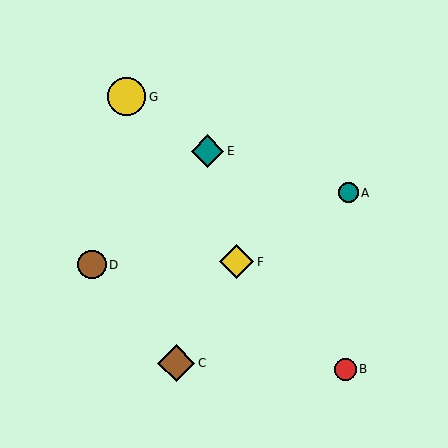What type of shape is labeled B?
Shape B is a red circle.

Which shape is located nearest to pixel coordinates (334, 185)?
The teal circle (labeled A) at (348, 193) is nearest to that location.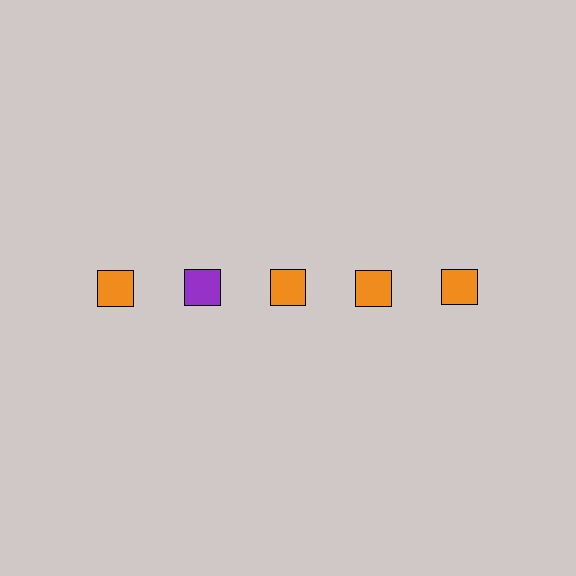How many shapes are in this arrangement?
There are 5 shapes arranged in a grid pattern.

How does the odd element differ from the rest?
It has a different color: purple instead of orange.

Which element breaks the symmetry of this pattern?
The purple square in the top row, second from left column breaks the symmetry. All other shapes are orange squares.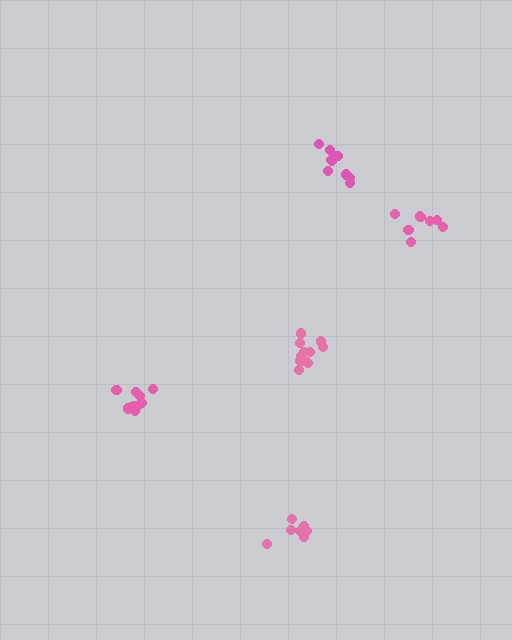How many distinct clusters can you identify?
There are 5 distinct clusters.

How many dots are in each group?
Group 1: 11 dots, Group 2: 8 dots, Group 3: 7 dots, Group 4: 12 dots, Group 5: 9 dots (47 total).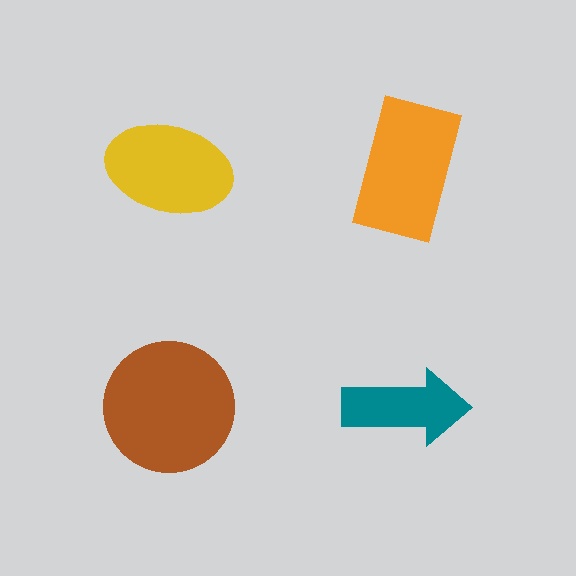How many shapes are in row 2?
2 shapes.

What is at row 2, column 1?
A brown circle.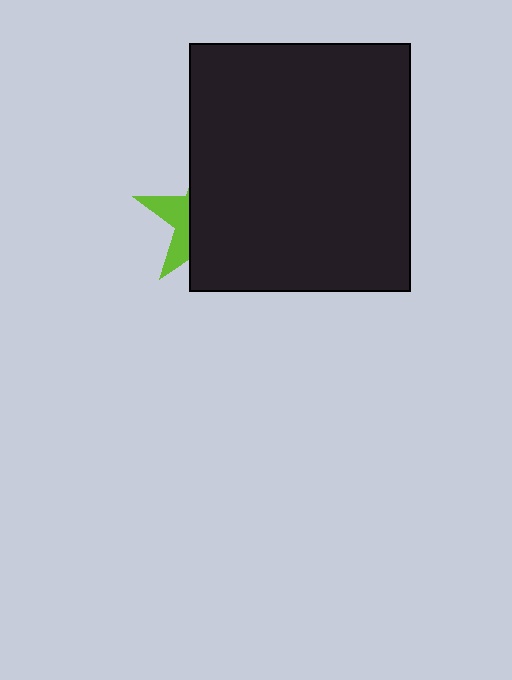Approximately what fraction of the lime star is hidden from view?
Roughly 69% of the lime star is hidden behind the black rectangle.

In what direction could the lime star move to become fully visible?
The lime star could move left. That would shift it out from behind the black rectangle entirely.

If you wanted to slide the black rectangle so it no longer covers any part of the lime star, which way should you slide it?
Slide it right — that is the most direct way to separate the two shapes.